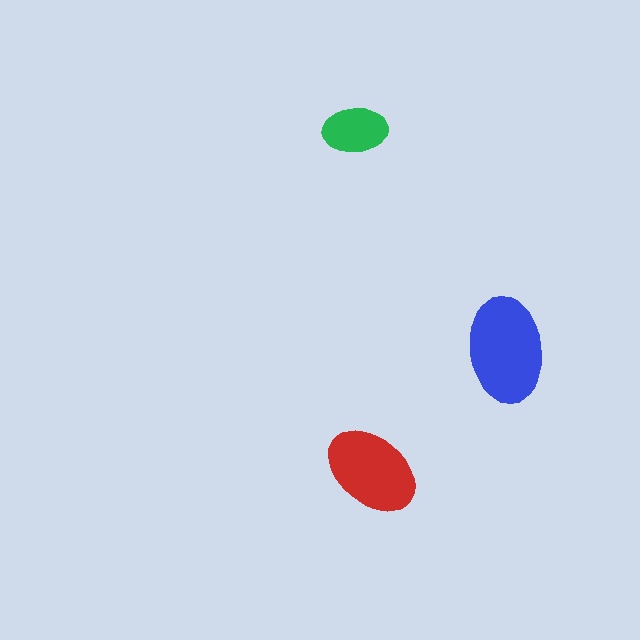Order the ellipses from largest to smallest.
the blue one, the red one, the green one.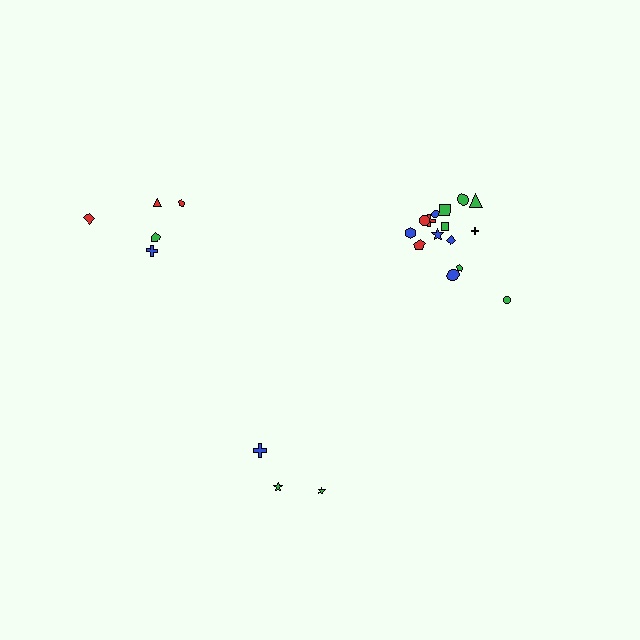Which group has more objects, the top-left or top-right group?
The top-right group.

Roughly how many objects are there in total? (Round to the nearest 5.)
Roughly 25 objects in total.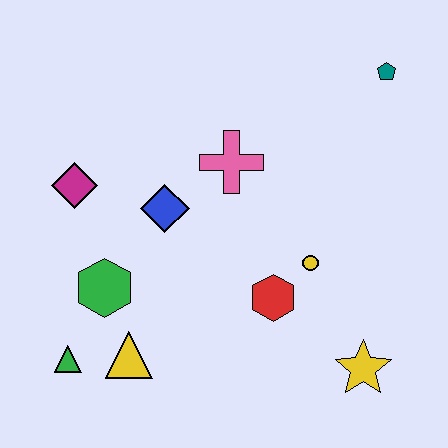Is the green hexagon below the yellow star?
No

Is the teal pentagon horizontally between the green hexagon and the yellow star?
No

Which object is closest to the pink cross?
The blue diamond is closest to the pink cross.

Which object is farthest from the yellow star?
The magenta diamond is farthest from the yellow star.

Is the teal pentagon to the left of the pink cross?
No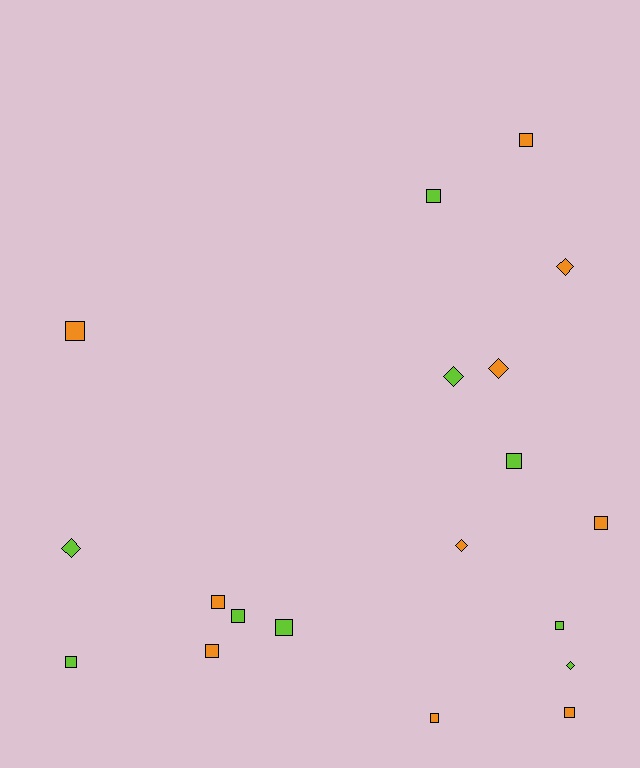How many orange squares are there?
There are 7 orange squares.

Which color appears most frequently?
Orange, with 10 objects.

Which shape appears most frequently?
Square, with 13 objects.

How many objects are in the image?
There are 19 objects.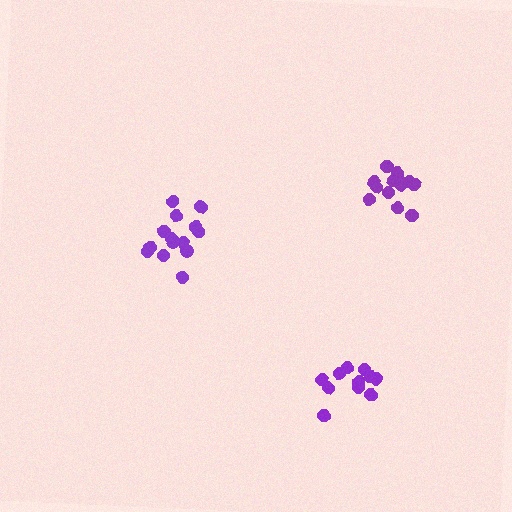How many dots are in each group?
Group 1: 14 dots, Group 2: 13 dots, Group 3: 11 dots (38 total).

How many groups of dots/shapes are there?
There are 3 groups.